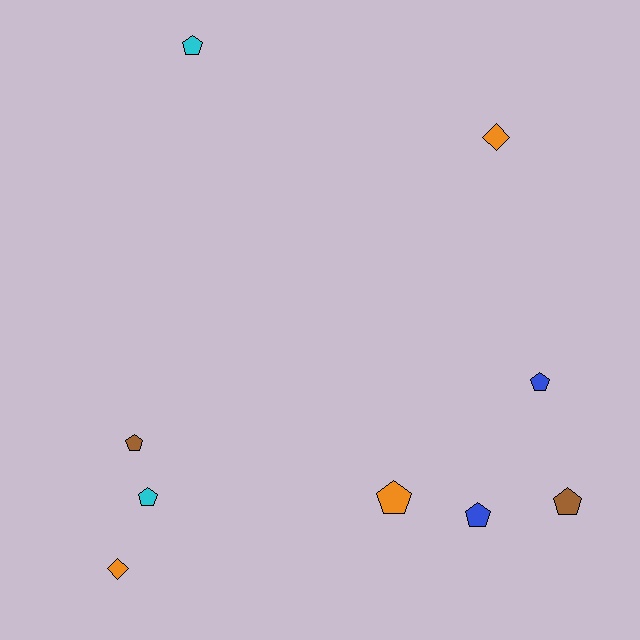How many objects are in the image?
There are 9 objects.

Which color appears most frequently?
Orange, with 3 objects.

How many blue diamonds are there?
There are no blue diamonds.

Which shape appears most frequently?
Pentagon, with 7 objects.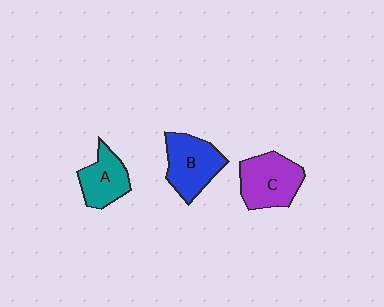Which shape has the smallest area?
Shape A (teal).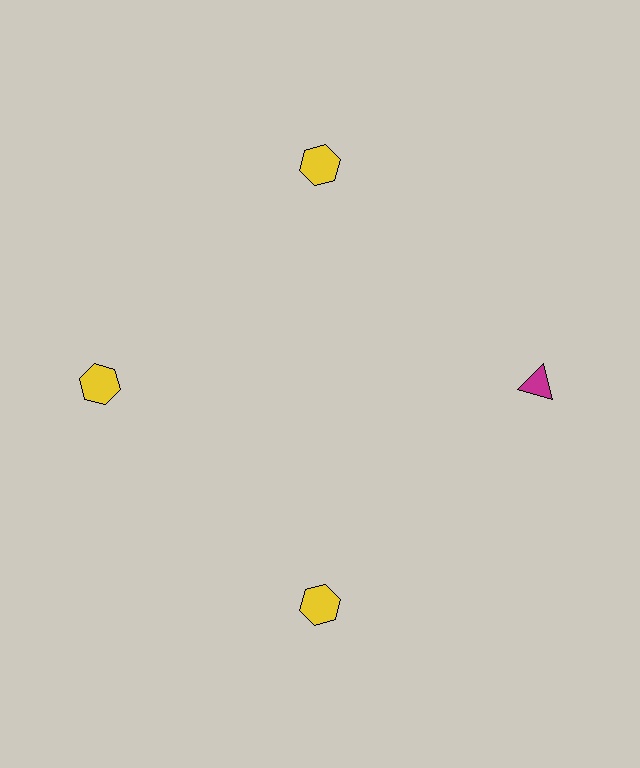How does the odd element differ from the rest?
It differs in both color (magenta instead of yellow) and shape (triangle instead of hexagon).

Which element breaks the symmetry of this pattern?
The magenta triangle at roughly the 3 o'clock position breaks the symmetry. All other shapes are yellow hexagons.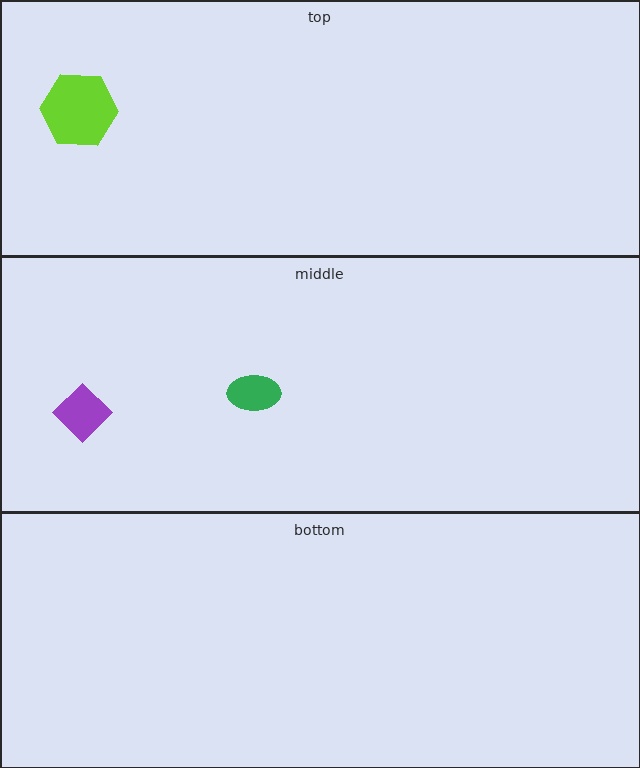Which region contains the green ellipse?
The middle region.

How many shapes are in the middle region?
2.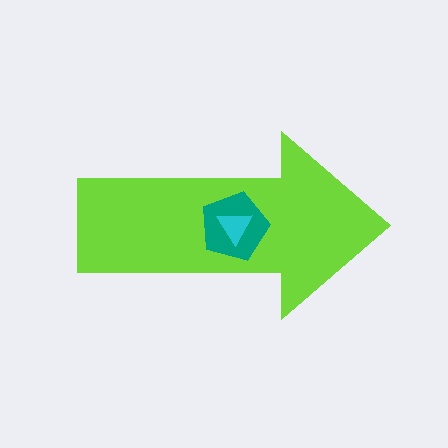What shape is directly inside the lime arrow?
The teal pentagon.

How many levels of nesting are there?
3.